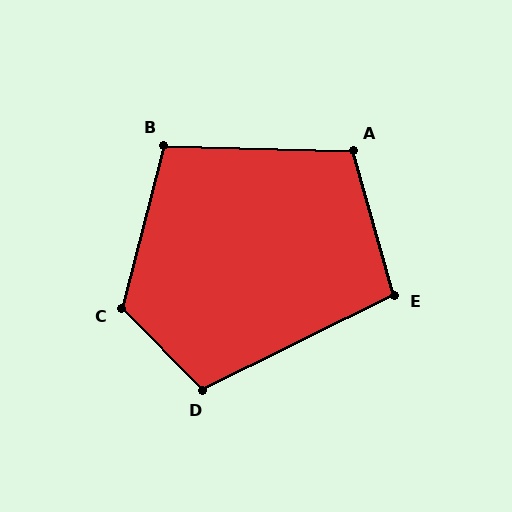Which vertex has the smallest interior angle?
E, at approximately 101 degrees.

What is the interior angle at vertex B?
Approximately 103 degrees (obtuse).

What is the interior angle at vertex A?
Approximately 107 degrees (obtuse).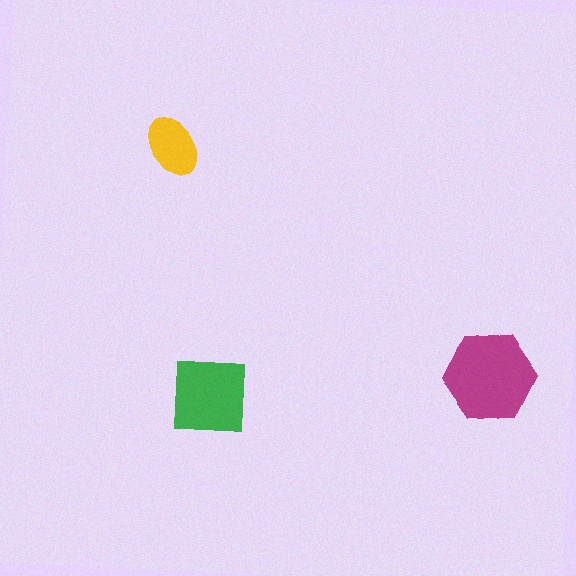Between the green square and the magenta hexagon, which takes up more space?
The magenta hexagon.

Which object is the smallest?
The yellow ellipse.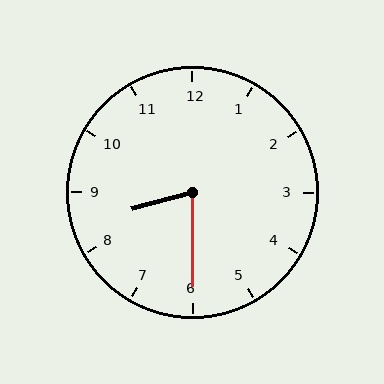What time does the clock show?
8:30.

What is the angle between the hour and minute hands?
Approximately 75 degrees.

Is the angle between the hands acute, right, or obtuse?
It is acute.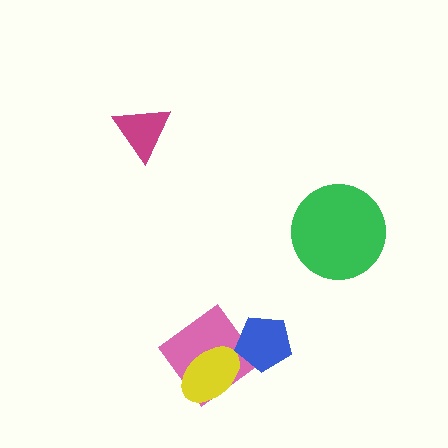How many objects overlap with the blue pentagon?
1 object overlaps with the blue pentagon.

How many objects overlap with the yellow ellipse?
1 object overlaps with the yellow ellipse.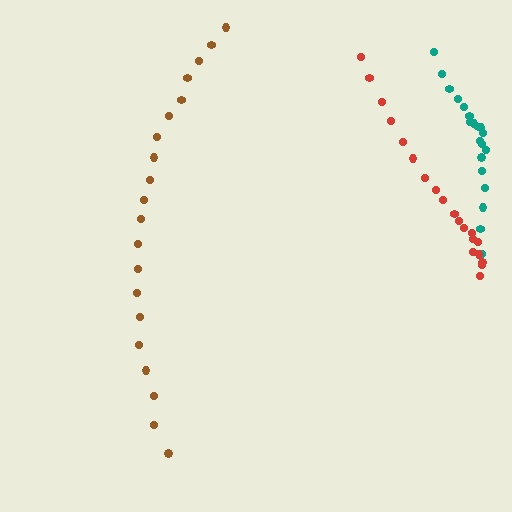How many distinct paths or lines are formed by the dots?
There are 3 distinct paths.